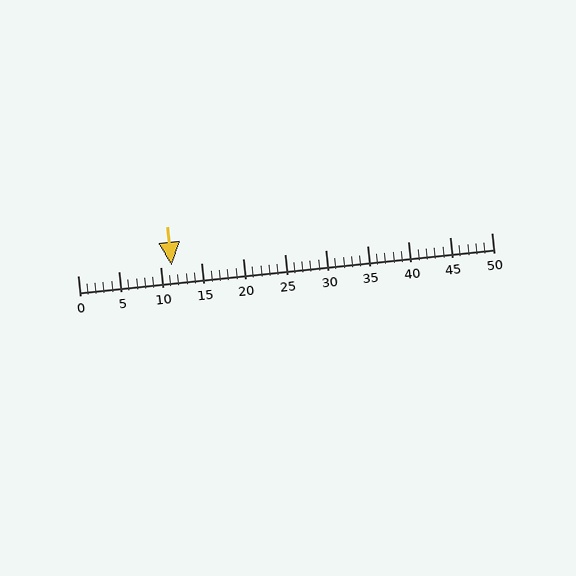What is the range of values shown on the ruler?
The ruler shows values from 0 to 50.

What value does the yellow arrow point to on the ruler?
The yellow arrow points to approximately 11.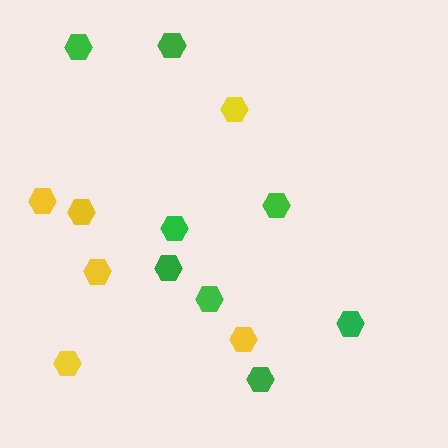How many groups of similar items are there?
There are 2 groups: one group of yellow hexagons (6) and one group of green hexagons (8).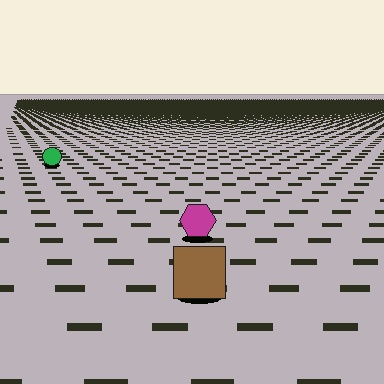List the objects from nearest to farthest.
From nearest to farthest: the brown square, the magenta hexagon, the green circle.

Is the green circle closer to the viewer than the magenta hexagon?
No. The magenta hexagon is closer — you can tell from the texture gradient: the ground texture is coarser near it.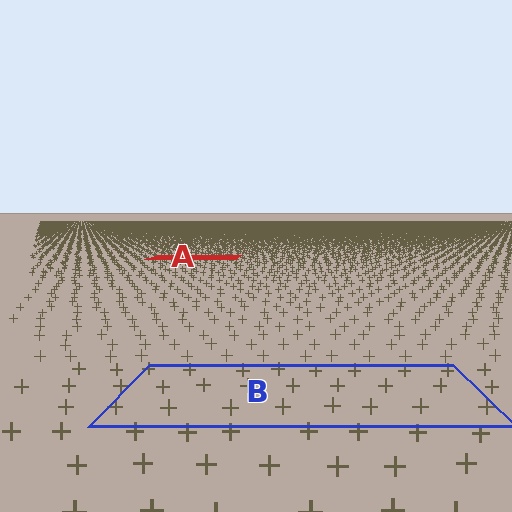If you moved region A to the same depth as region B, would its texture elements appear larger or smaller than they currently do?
They would appear larger. At a closer depth, the same texture elements are projected at a bigger on-screen size.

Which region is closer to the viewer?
Region B is closer. The texture elements there are larger and more spread out.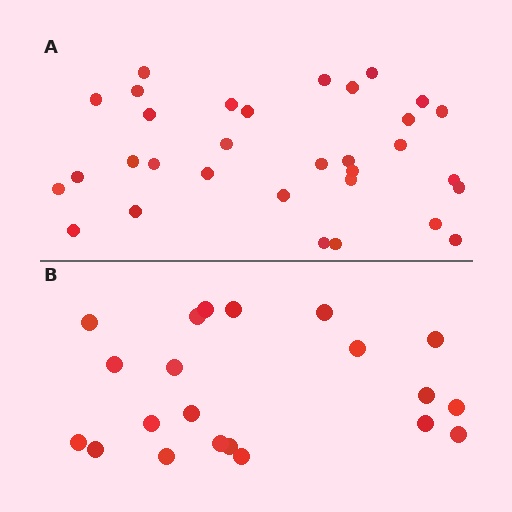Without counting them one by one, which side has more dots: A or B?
Region A (the top region) has more dots.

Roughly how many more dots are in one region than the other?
Region A has roughly 12 or so more dots than region B.